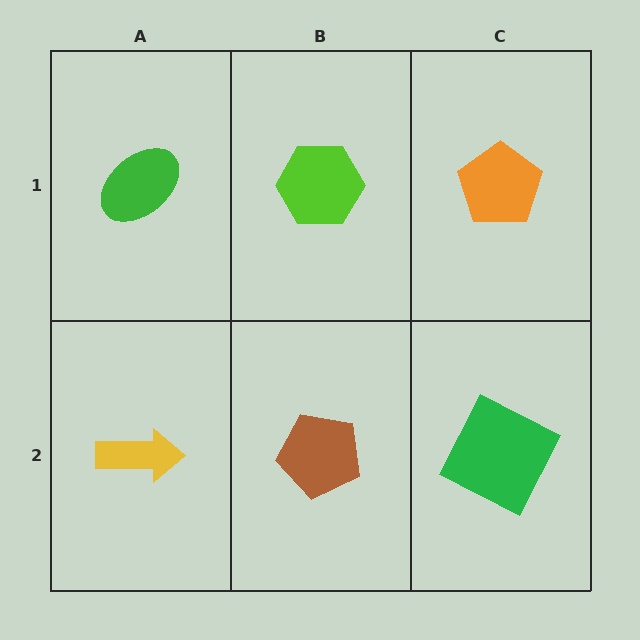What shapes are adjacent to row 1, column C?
A green square (row 2, column C), a lime hexagon (row 1, column B).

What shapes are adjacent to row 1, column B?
A brown pentagon (row 2, column B), a green ellipse (row 1, column A), an orange pentagon (row 1, column C).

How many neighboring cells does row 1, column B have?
3.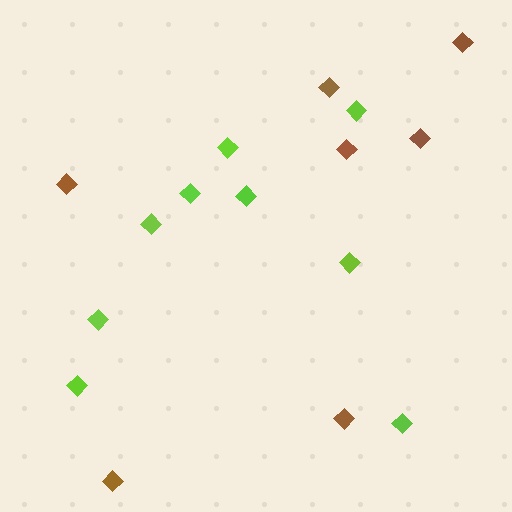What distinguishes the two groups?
There are 2 groups: one group of lime diamonds (9) and one group of brown diamonds (7).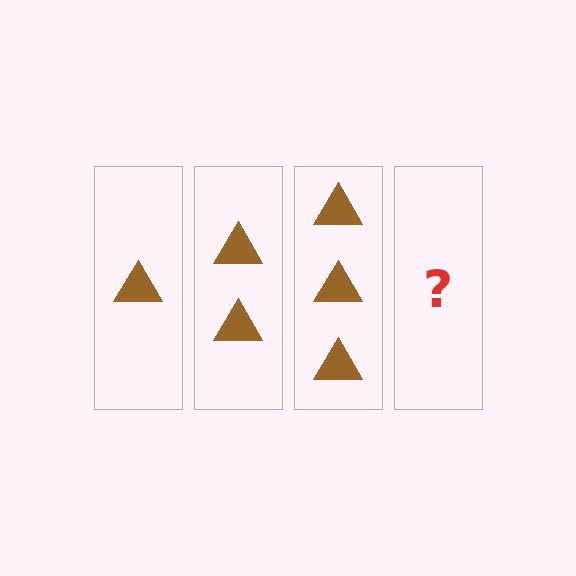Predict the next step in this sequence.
The next step is 4 triangles.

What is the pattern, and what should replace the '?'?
The pattern is that each step adds one more triangle. The '?' should be 4 triangles.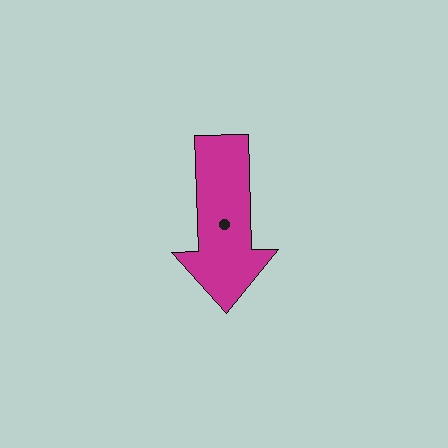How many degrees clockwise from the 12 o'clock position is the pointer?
Approximately 178 degrees.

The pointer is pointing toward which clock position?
Roughly 6 o'clock.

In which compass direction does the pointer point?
South.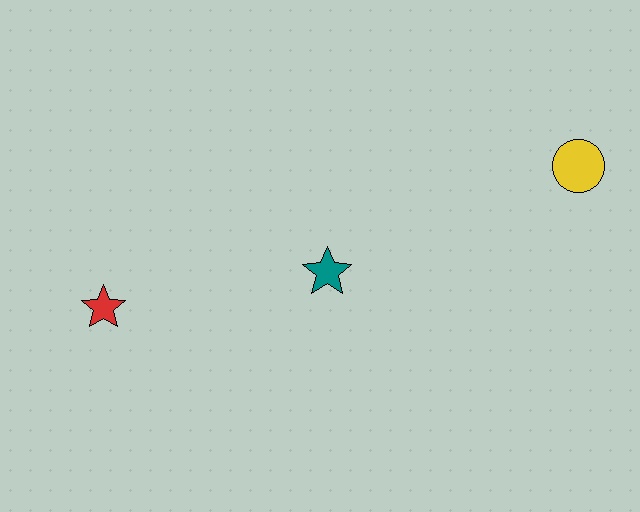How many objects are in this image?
There are 3 objects.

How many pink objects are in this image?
There are no pink objects.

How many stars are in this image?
There are 2 stars.